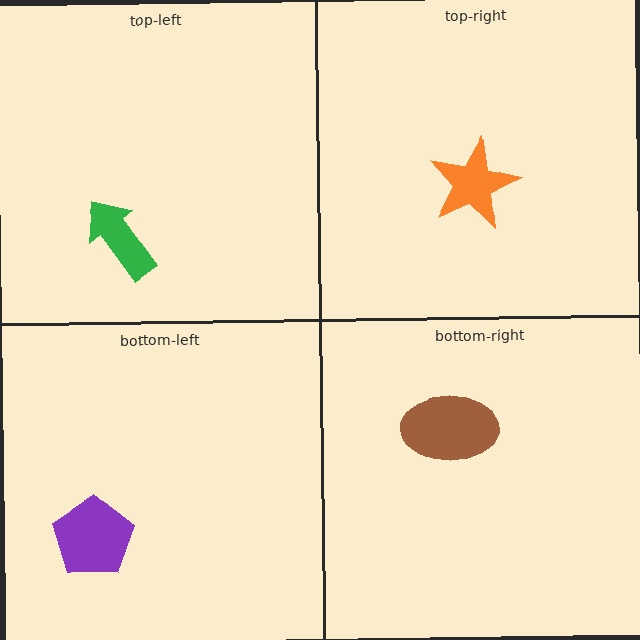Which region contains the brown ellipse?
The bottom-right region.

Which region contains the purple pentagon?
The bottom-left region.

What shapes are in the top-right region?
The orange star.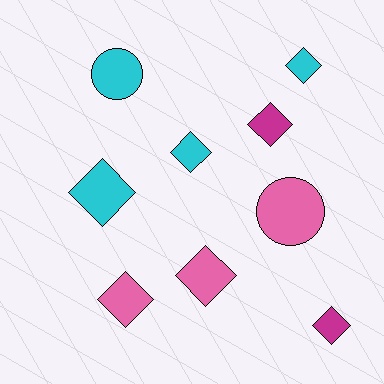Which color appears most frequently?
Cyan, with 4 objects.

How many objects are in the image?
There are 9 objects.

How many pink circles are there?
There is 1 pink circle.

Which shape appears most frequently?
Diamond, with 7 objects.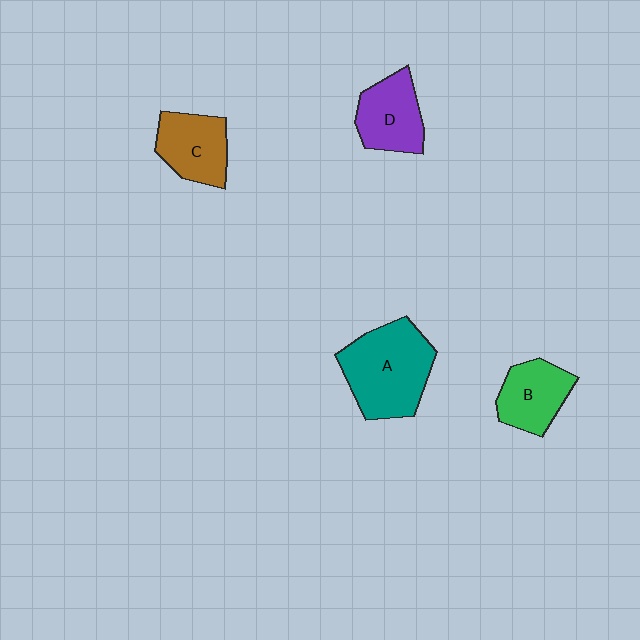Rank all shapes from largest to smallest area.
From largest to smallest: A (teal), D (purple), C (brown), B (green).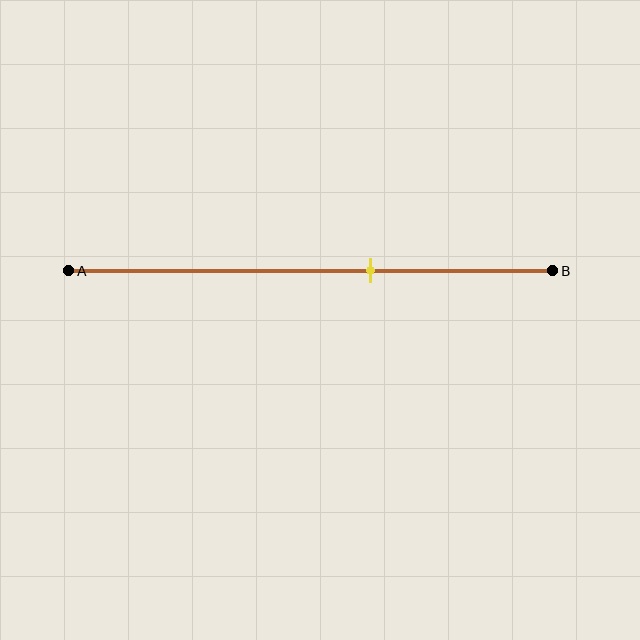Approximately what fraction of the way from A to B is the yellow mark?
The yellow mark is approximately 60% of the way from A to B.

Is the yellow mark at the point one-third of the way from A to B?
No, the mark is at about 60% from A, not at the 33% one-third point.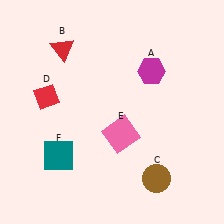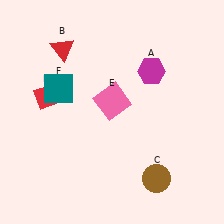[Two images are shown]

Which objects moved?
The objects that moved are: the pink square (E), the teal square (F).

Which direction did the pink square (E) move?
The pink square (E) moved up.